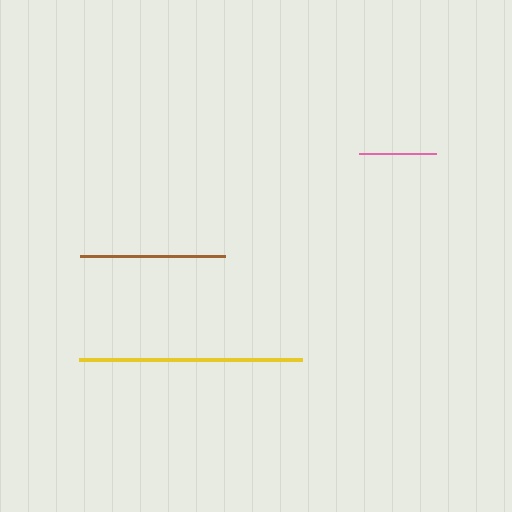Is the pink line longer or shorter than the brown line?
The brown line is longer than the pink line.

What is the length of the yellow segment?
The yellow segment is approximately 223 pixels long.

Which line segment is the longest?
The yellow line is the longest at approximately 223 pixels.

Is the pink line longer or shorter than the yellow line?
The yellow line is longer than the pink line.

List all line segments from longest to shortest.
From longest to shortest: yellow, brown, pink.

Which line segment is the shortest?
The pink line is the shortest at approximately 78 pixels.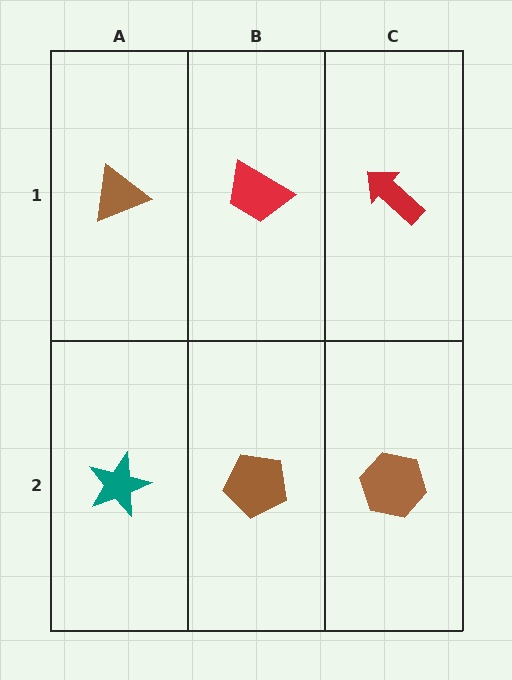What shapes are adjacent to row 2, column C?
A red arrow (row 1, column C), a brown pentagon (row 2, column B).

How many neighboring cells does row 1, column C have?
2.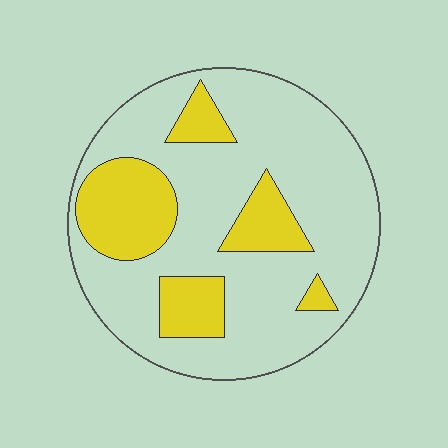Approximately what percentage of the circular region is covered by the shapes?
Approximately 25%.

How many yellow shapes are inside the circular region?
5.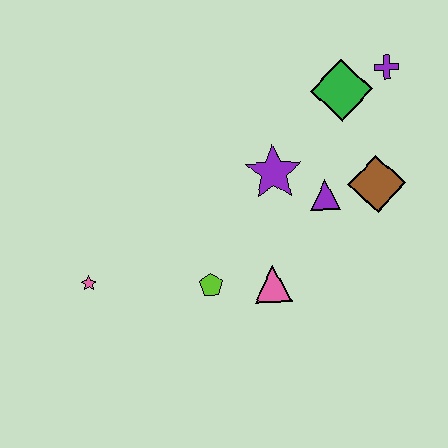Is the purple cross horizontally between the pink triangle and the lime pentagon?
No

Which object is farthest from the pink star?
The purple cross is farthest from the pink star.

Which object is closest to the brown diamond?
The purple triangle is closest to the brown diamond.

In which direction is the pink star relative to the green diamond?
The pink star is to the left of the green diamond.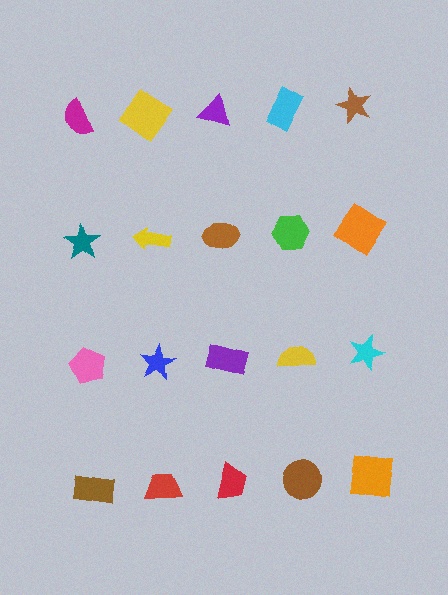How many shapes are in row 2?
5 shapes.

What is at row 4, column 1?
A brown rectangle.